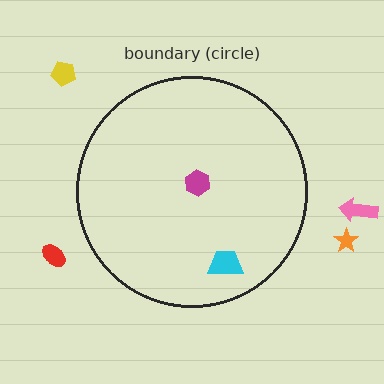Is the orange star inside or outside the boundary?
Outside.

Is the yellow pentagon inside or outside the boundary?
Outside.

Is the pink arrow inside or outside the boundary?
Outside.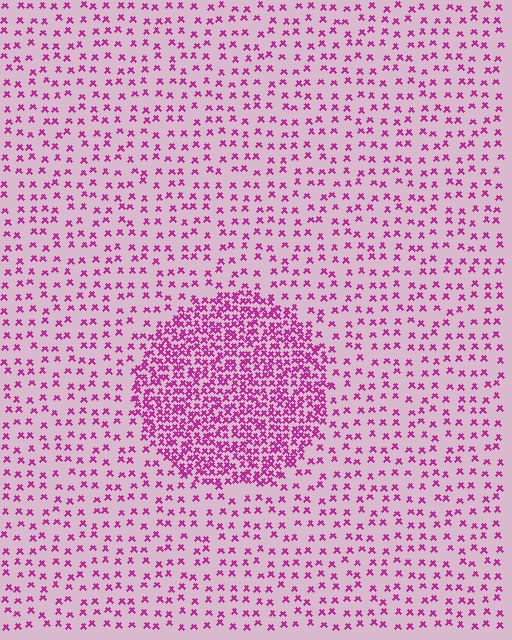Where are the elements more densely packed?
The elements are more densely packed inside the circle boundary.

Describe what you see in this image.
The image contains small magenta elements arranged at two different densities. A circle-shaped region is visible where the elements are more densely packed than the surrounding area.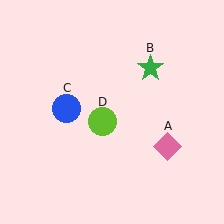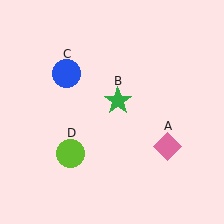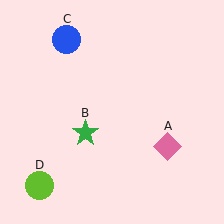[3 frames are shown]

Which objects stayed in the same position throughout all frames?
Pink diamond (object A) remained stationary.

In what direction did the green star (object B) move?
The green star (object B) moved down and to the left.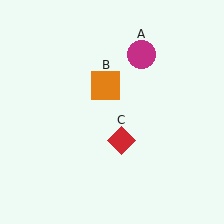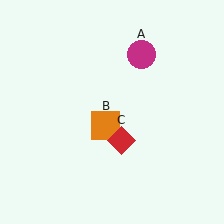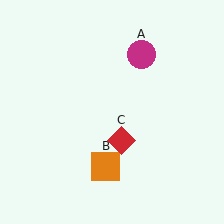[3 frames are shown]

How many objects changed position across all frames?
1 object changed position: orange square (object B).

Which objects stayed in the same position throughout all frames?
Magenta circle (object A) and red diamond (object C) remained stationary.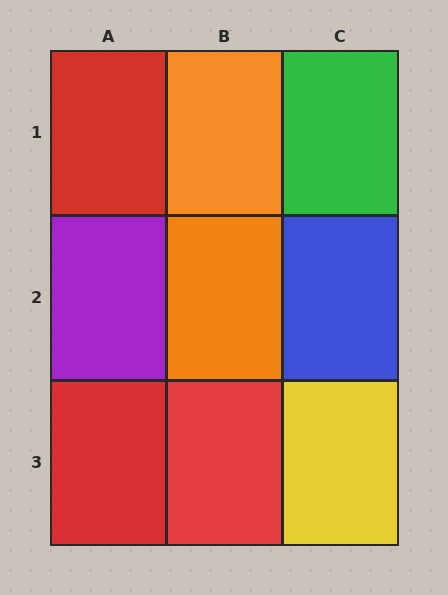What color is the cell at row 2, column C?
Blue.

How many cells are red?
3 cells are red.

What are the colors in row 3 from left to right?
Red, red, yellow.